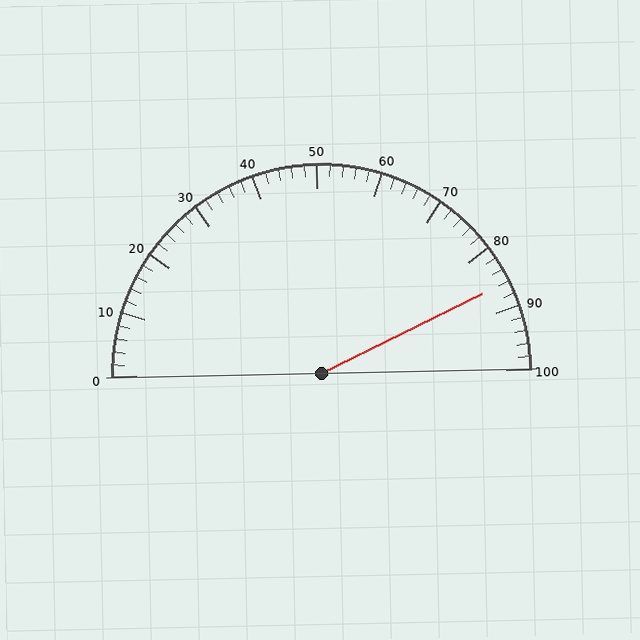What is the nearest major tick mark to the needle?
The nearest major tick mark is 90.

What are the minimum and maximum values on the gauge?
The gauge ranges from 0 to 100.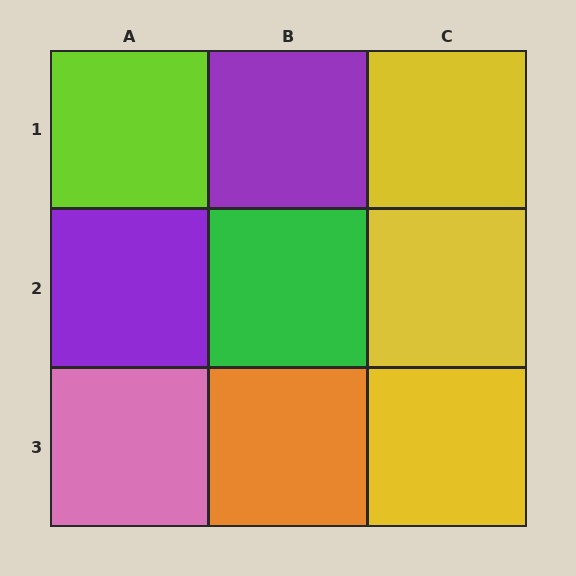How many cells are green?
1 cell is green.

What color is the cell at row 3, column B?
Orange.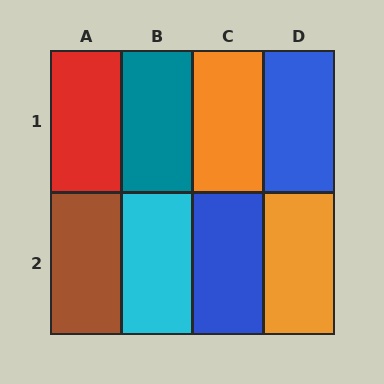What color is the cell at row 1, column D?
Blue.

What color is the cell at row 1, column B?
Teal.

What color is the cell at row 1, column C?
Orange.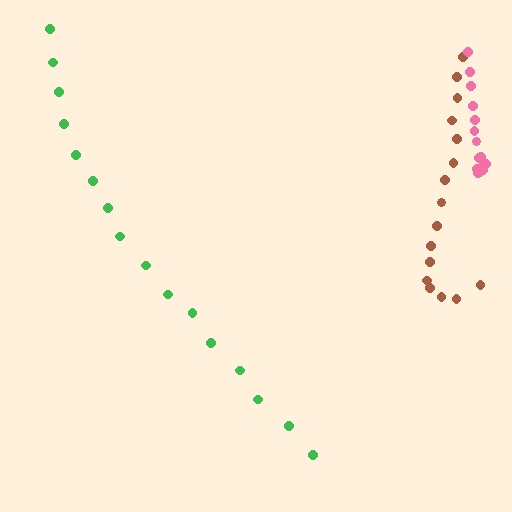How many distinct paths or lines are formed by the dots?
There are 3 distinct paths.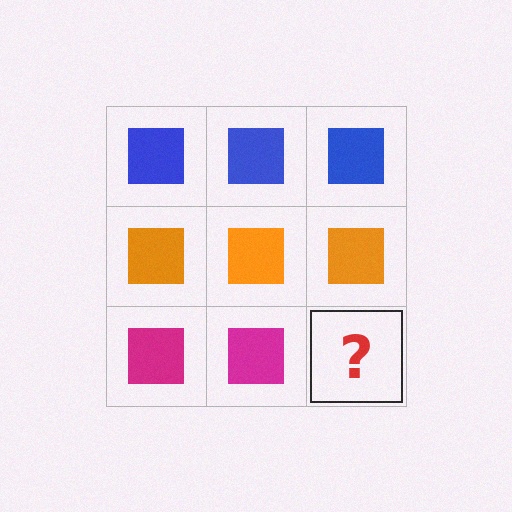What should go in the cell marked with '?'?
The missing cell should contain a magenta square.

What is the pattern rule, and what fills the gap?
The rule is that each row has a consistent color. The gap should be filled with a magenta square.